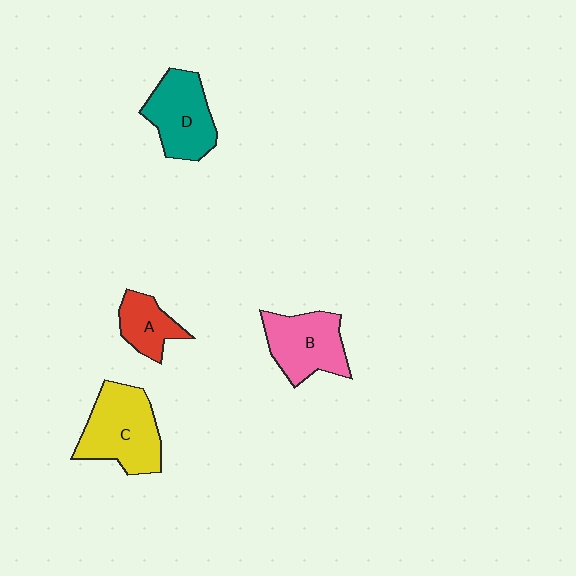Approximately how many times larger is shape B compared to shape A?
Approximately 1.6 times.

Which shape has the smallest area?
Shape A (red).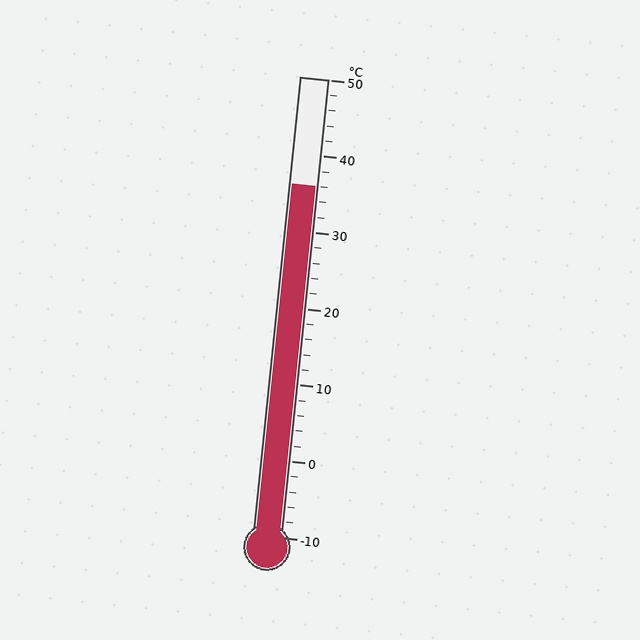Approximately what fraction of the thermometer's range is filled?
The thermometer is filled to approximately 75% of its range.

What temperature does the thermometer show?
The thermometer shows approximately 36°C.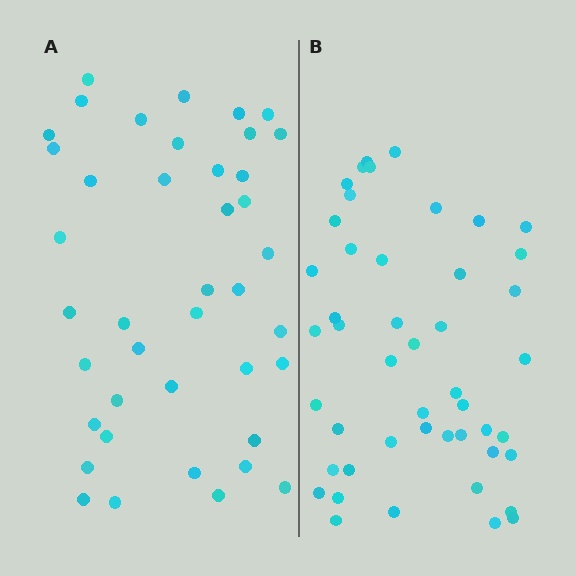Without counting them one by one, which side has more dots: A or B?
Region B (the right region) has more dots.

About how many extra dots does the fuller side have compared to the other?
Region B has about 6 more dots than region A.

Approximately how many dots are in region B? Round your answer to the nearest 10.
About 50 dots. (The exact count is 47, which rounds to 50.)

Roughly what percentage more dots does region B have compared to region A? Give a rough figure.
About 15% more.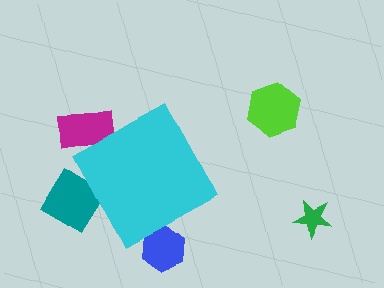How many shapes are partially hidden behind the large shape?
3 shapes are partially hidden.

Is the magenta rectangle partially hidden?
Yes, the magenta rectangle is partially hidden behind the cyan diamond.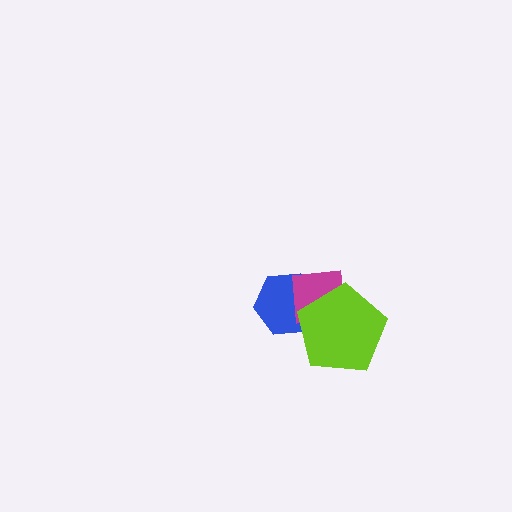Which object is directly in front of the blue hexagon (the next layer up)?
The magenta square is directly in front of the blue hexagon.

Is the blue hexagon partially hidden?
Yes, it is partially covered by another shape.